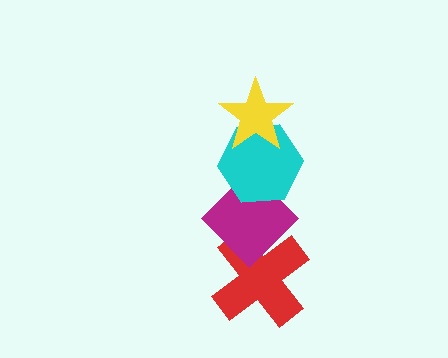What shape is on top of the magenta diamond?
The cyan hexagon is on top of the magenta diamond.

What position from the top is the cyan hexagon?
The cyan hexagon is 2nd from the top.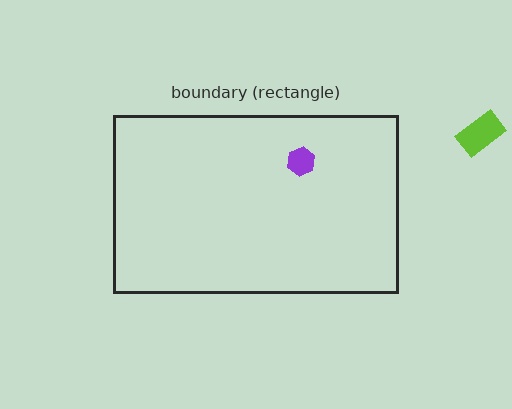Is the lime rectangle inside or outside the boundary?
Outside.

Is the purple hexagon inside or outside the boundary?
Inside.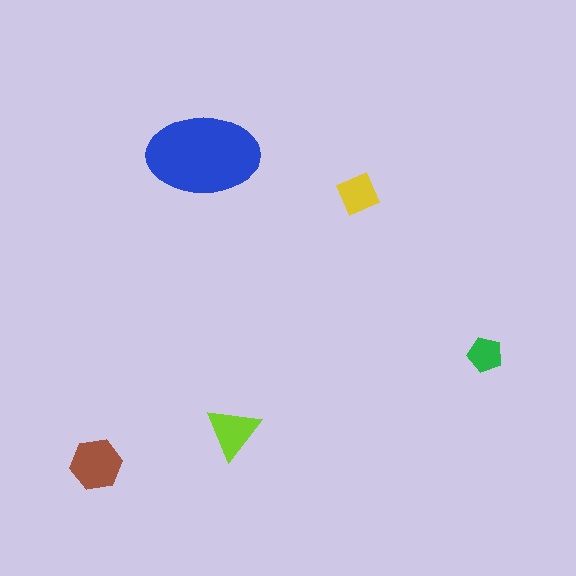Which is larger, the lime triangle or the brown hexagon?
The brown hexagon.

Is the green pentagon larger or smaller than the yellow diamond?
Smaller.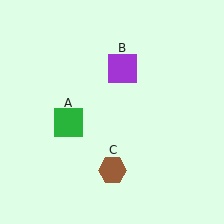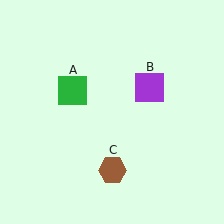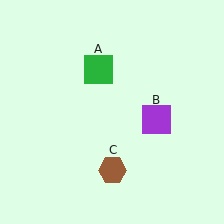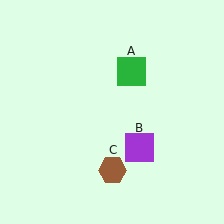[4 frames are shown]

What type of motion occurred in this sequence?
The green square (object A), purple square (object B) rotated clockwise around the center of the scene.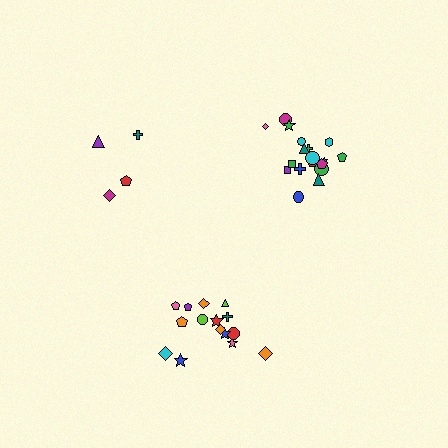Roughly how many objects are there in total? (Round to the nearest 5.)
Roughly 35 objects in total.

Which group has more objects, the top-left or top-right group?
The top-right group.